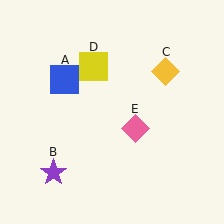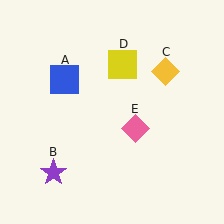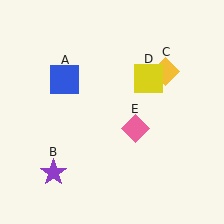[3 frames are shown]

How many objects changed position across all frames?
1 object changed position: yellow square (object D).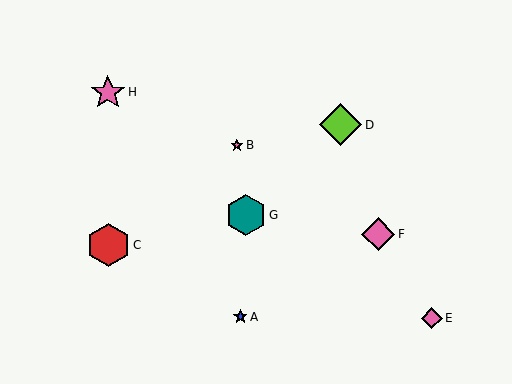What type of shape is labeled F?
Shape F is a pink diamond.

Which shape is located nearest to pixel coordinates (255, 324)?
The blue star (labeled A) at (240, 317) is nearest to that location.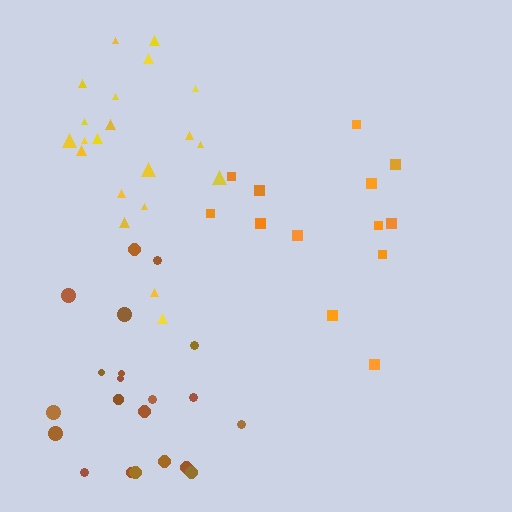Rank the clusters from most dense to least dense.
yellow, brown, orange.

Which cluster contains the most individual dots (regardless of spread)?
Yellow (21).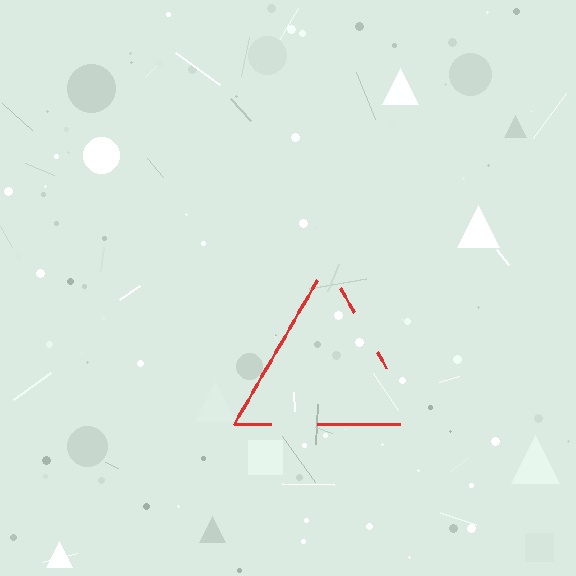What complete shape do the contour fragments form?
The contour fragments form a triangle.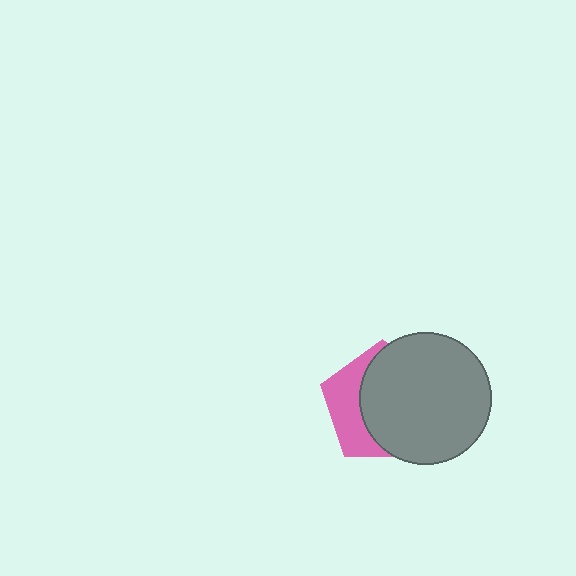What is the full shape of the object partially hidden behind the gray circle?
The partially hidden object is a pink pentagon.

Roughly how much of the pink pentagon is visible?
A small part of it is visible (roughly 34%).